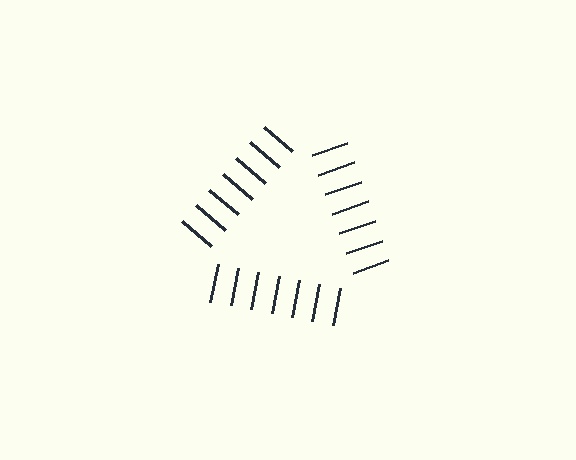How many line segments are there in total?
21 — 7 along each of the 3 edges.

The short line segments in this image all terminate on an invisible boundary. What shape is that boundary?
An illusory triangle — the line segments terminate on its edges but no continuous stroke is drawn.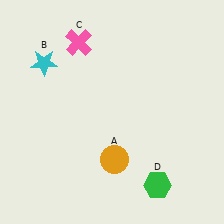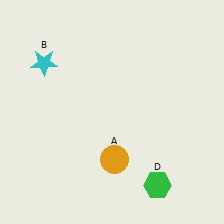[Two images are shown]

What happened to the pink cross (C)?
The pink cross (C) was removed in Image 2. It was in the top-left area of Image 1.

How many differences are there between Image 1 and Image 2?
There is 1 difference between the two images.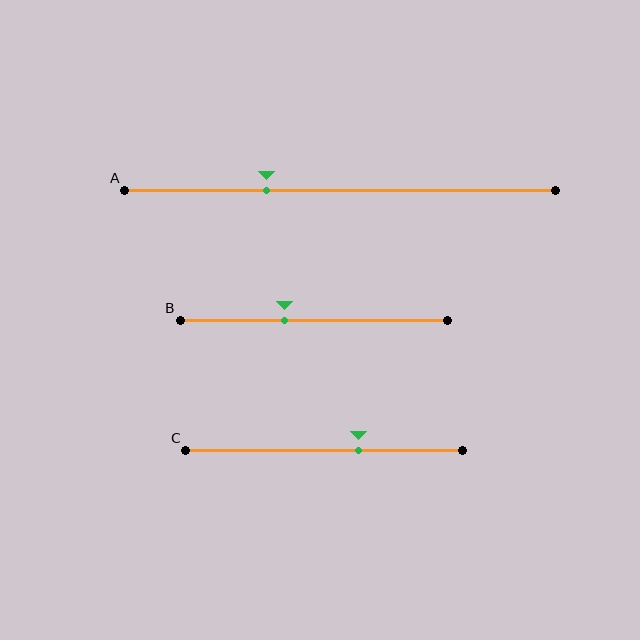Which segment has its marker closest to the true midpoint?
Segment B has its marker closest to the true midpoint.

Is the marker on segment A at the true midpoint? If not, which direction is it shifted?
No, the marker on segment A is shifted to the left by about 17% of the segment length.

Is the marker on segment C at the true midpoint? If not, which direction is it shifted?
No, the marker on segment C is shifted to the right by about 13% of the segment length.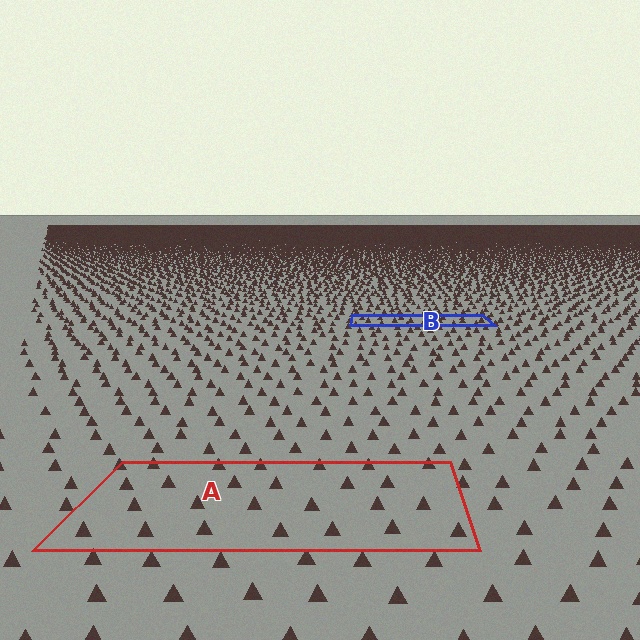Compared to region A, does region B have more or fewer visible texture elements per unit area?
Region B has more texture elements per unit area — they are packed more densely because it is farther away.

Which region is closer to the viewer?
Region A is closer. The texture elements there are larger and more spread out.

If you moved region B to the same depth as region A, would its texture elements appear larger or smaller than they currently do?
They would appear larger. At a closer depth, the same texture elements are projected at a bigger on-screen size.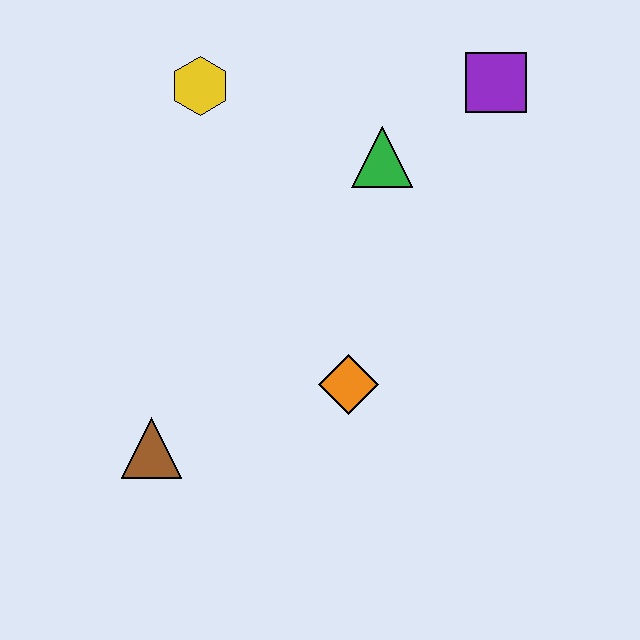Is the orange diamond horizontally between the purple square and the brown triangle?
Yes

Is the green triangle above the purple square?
No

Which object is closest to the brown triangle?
The orange diamond is closest to the brown triangle.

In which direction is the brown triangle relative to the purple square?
The brown triangle is below the purple square.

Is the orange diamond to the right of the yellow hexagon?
Yes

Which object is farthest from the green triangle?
The brown triangle is farthest from the green triangle.